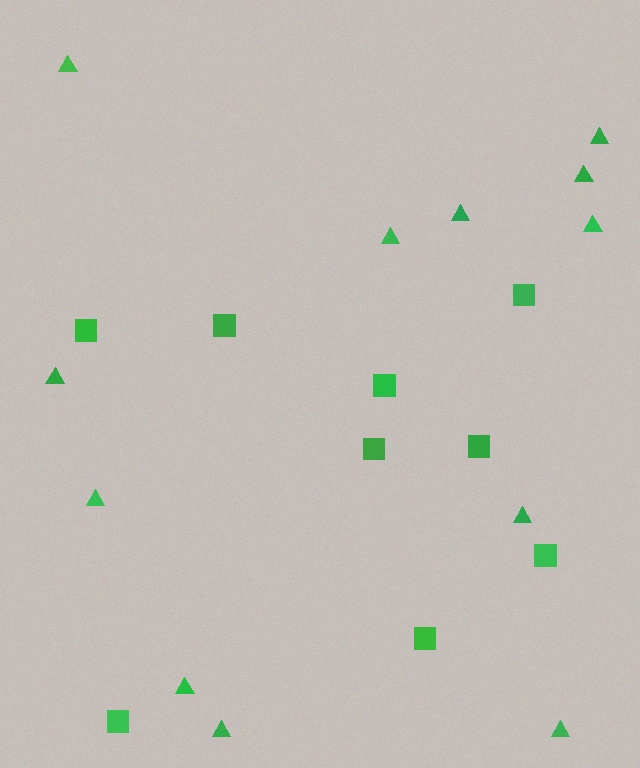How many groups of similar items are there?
There are 2 groups: one group of squares (9) and one group of triangles (12).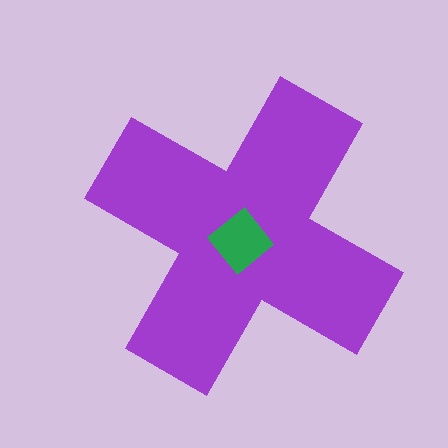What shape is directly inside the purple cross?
The green diamond.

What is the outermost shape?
The purple cross.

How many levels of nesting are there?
2.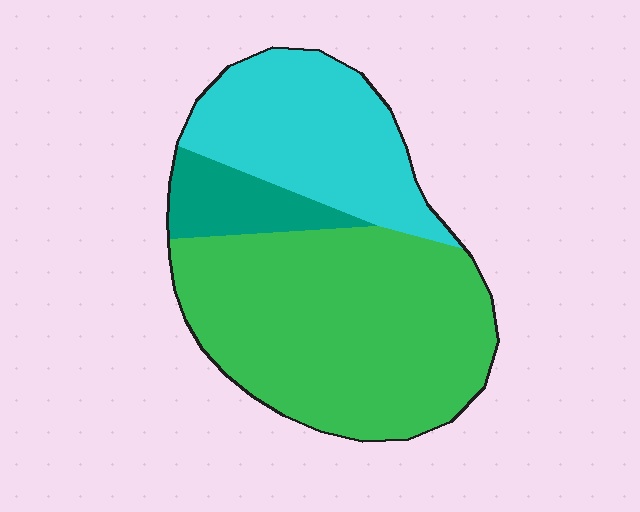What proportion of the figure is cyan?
Cyan covers 31% of the figure.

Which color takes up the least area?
Teal, at roughly 10%.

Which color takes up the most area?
Green, at roughly 60%.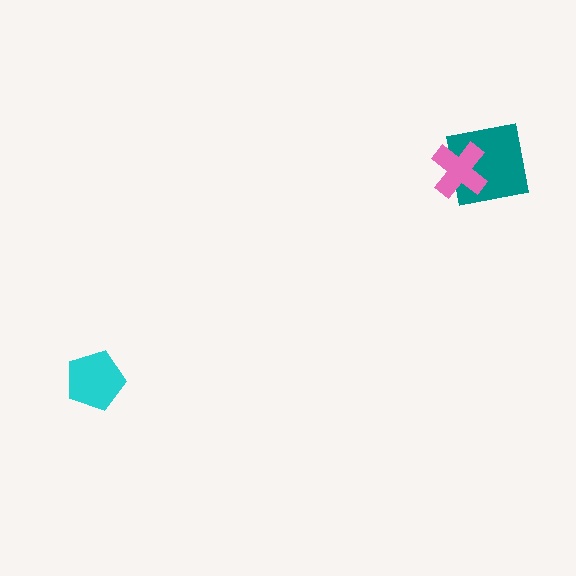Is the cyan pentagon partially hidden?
No, no other shape covers it.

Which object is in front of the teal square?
The pink cross is in front of the teal square.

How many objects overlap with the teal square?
1 object overlaps with the teal square.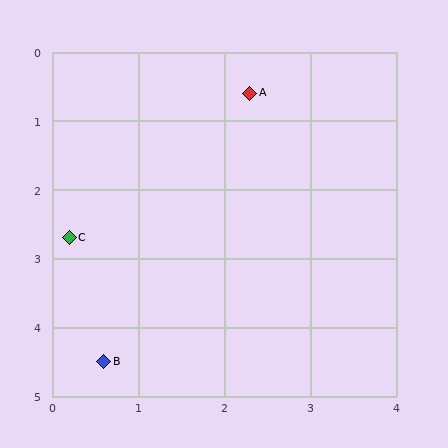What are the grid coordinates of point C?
Point C is at approximately (0.2, 2.7).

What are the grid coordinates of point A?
Point A is at approximately (2.3, 0.6).